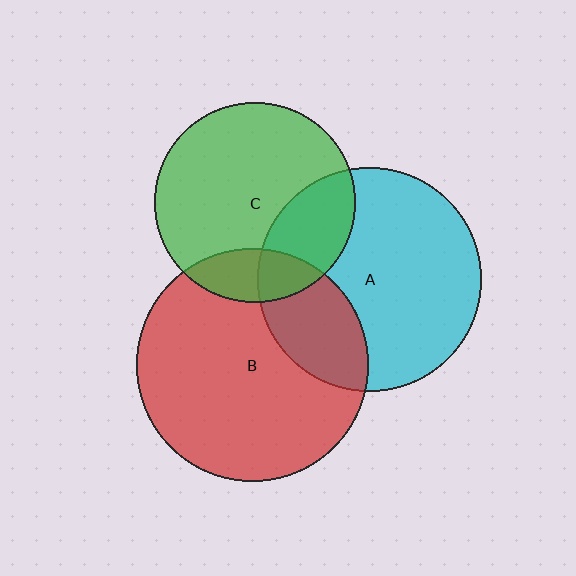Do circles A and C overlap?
Yes.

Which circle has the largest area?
Circle B (red).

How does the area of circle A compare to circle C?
Approximately 1.3 times.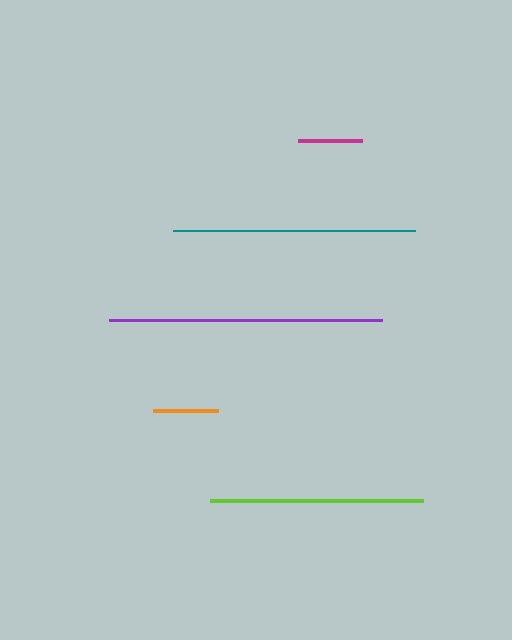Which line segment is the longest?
The purple line is the longest at approximately 273 pixels.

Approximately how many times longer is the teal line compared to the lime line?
The teal line is approximately 1.1 times the length of the lime line.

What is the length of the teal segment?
The teal segment is approximately 242 pixels long.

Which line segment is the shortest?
The magenta line is the shortest at approximately 63 pixels.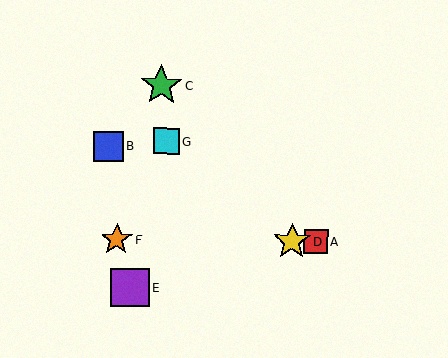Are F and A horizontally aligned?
Yes, both are at y≈240.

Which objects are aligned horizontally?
Objects A, D, F are aligned horizontally.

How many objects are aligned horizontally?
3 objects (A, D, F) are aligned horizontally.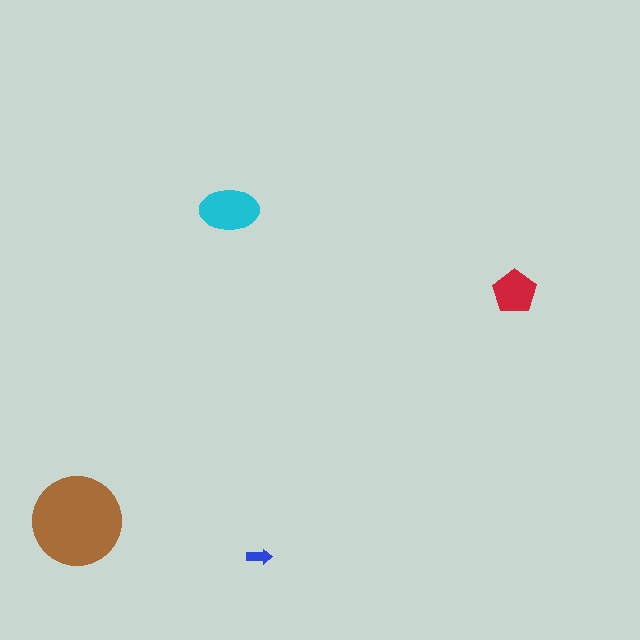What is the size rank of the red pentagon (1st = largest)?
3rd.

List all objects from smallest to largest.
The blue arrow, the red pentagon, the cyan ellipse, the brown circle.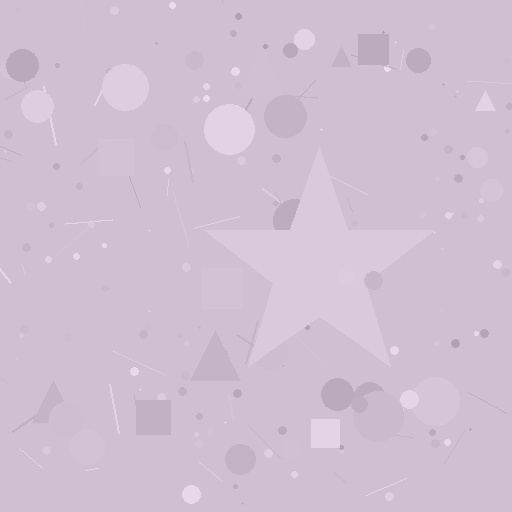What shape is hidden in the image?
A star is hidden in the image.